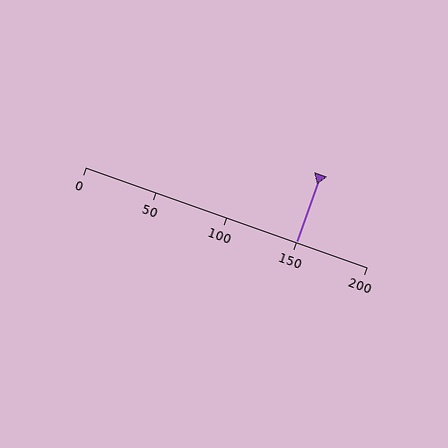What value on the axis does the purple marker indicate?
The marker indicates approximately 150.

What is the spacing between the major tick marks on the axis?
The major ticks are spaced 50 apart.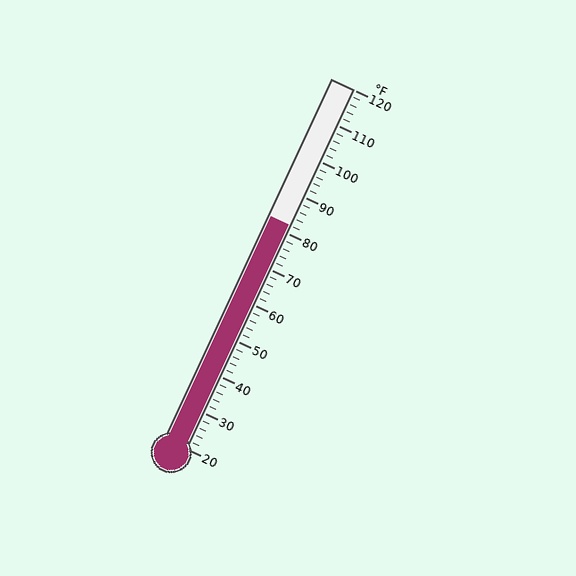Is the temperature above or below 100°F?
The temperature is below 100°F.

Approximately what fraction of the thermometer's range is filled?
The thermometer is filled to approximately 60% of its range.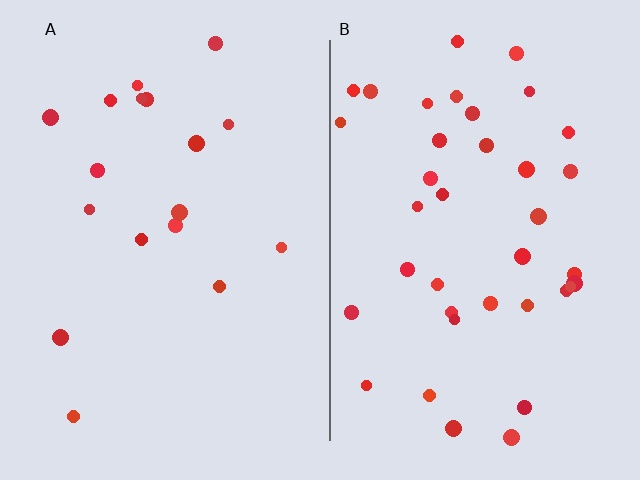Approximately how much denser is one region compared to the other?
Approximately 2.2× — region B over region A.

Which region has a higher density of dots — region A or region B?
B (the right).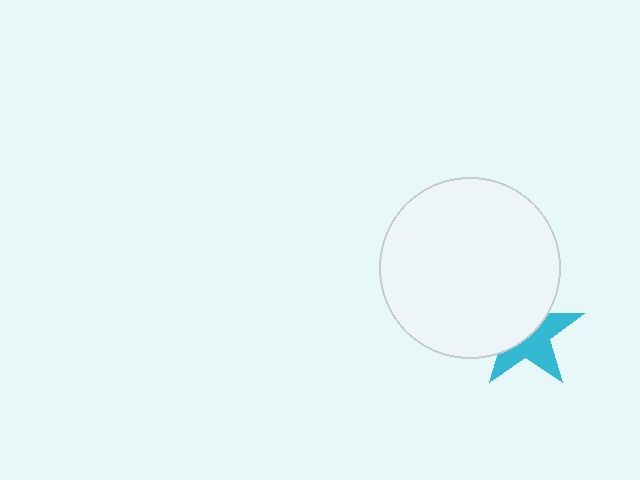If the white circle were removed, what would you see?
You would see the complete cyan star.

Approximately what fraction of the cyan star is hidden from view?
Roughly 50% of the cyan star is hidden behind the white circle.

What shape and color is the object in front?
The object in front is a white circle.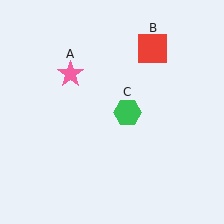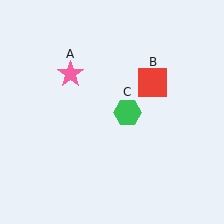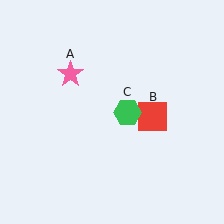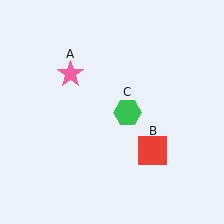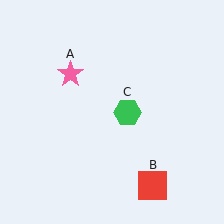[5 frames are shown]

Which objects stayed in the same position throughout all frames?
Pink star (object A) and green hexagon (object C) remained stationary.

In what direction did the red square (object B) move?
The red square (object B) moved down.